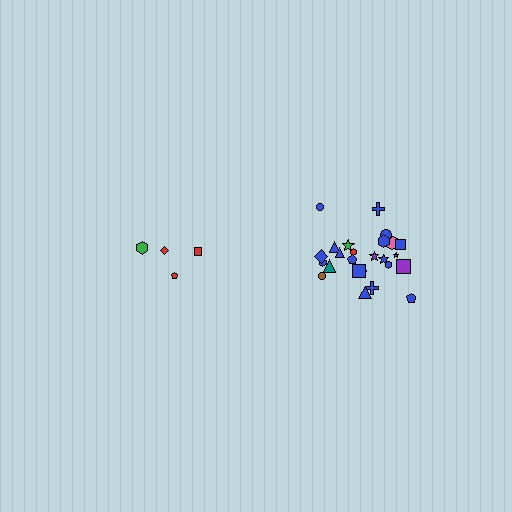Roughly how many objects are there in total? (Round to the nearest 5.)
Roughly 30 objects in total.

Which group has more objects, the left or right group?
The right group.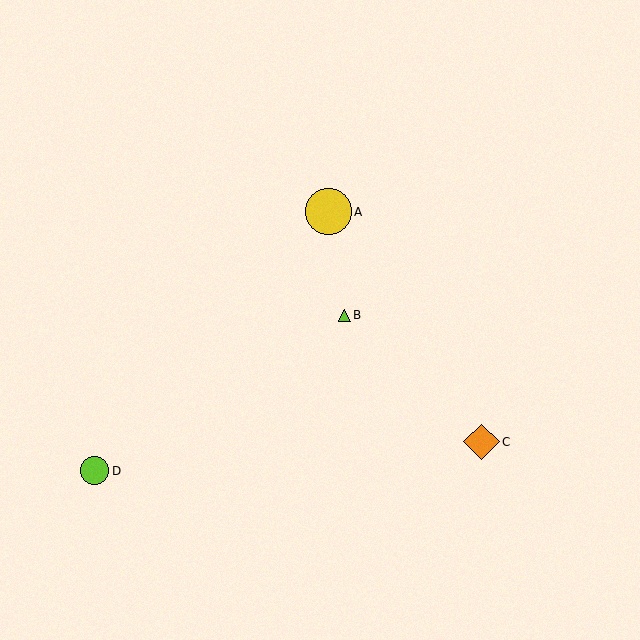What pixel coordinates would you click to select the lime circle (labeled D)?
Click at (95, 471) to select the lime circle D.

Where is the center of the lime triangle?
The center of the lime triangle is at (344, 315).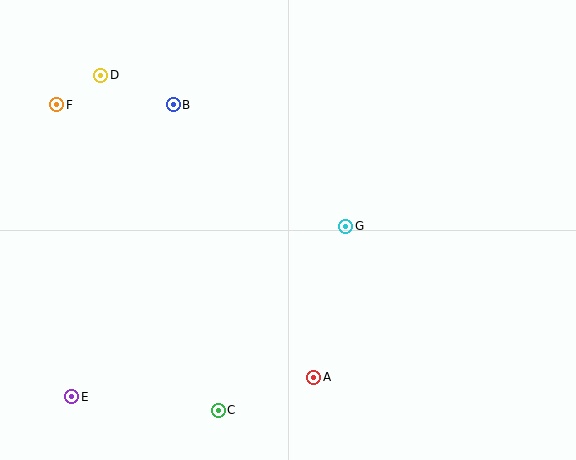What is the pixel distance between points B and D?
The distance between B and D is 78 pixels.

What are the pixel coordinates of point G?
Point G is at (346, 226).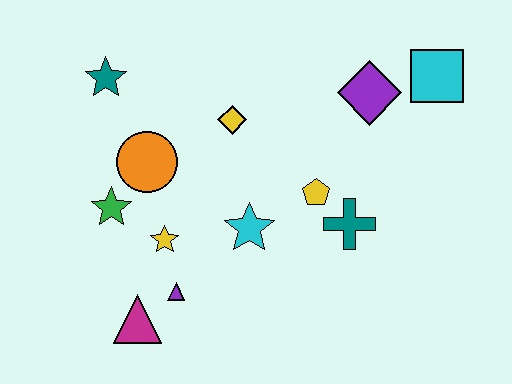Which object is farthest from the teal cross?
The teal star is farthest from the teal cross.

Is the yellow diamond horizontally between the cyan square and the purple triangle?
Yes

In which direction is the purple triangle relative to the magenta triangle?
The purple triangle is to the right of the magenta triangle.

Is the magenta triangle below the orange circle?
Yes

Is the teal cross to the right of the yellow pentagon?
Yes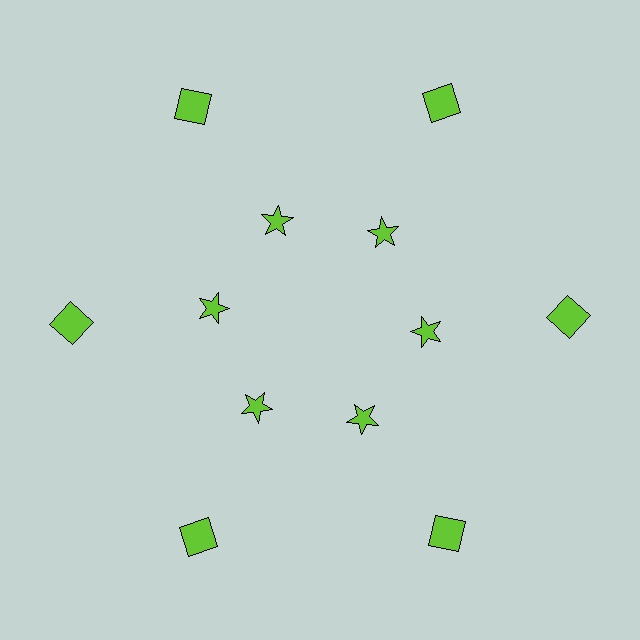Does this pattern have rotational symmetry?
Yes, this pattern has 6-fold rotational symmetry. It looks the same after rotating 60 degrees around the center.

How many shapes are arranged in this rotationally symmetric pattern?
There are 12 shapes, arranged in 6 groups of 2.